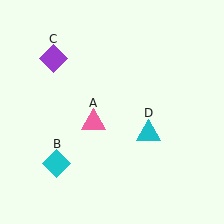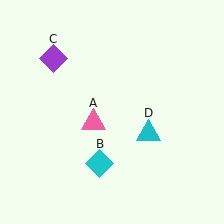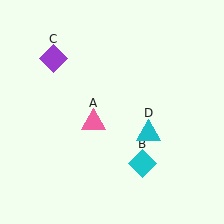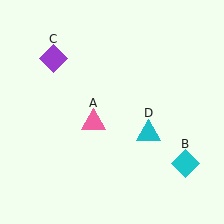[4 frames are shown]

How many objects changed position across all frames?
1 object changed position: cyan diamond (object B).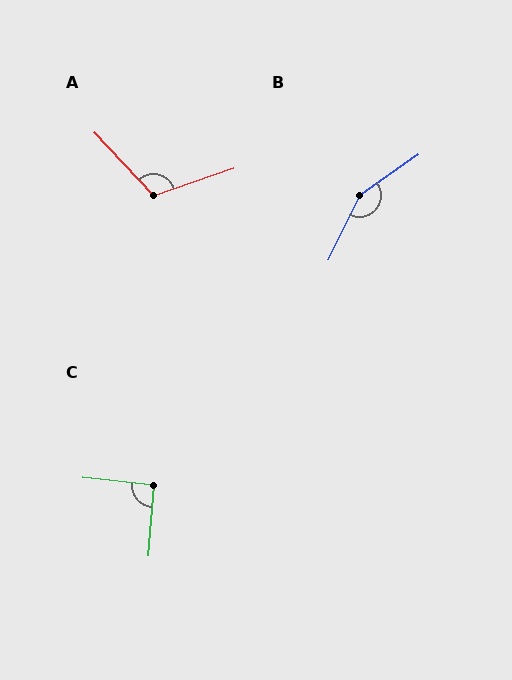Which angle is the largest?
B, at approximately 151 degrees.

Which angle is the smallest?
C, at approximately 91 degrees.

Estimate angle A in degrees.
Approximately 114 degrees.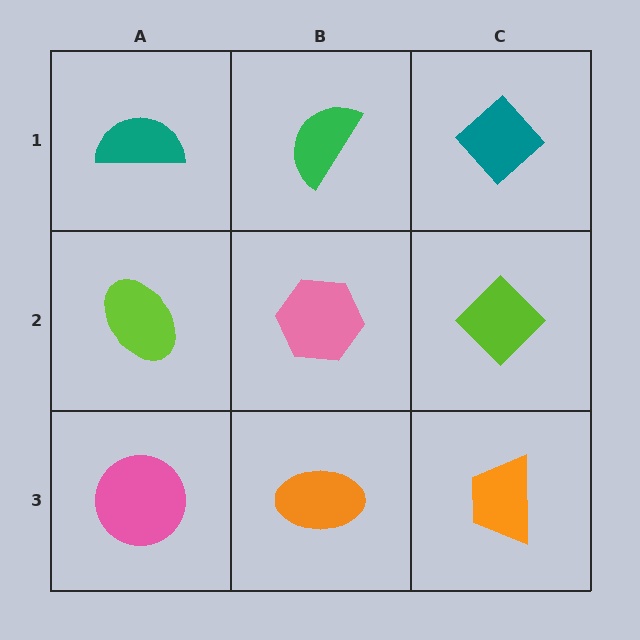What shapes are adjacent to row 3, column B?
A pink hexagon (row 2, column B), a pink circle (row 3, column A), an orange trapezoid (row 3, column C).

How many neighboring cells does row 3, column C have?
2.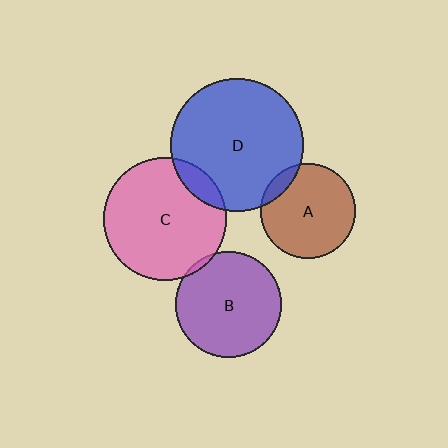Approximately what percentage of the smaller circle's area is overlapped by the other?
Approximately 10%.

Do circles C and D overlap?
Yes.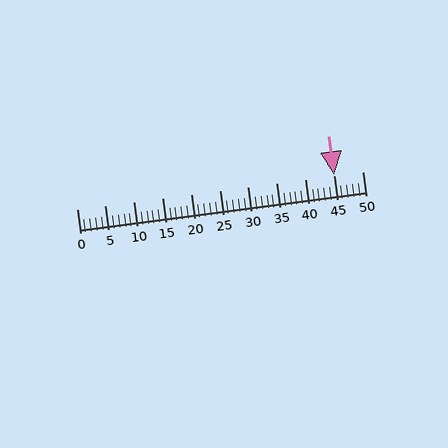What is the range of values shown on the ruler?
The ruler shows values from 0 to 50.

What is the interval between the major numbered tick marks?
The major tick marks are spaced 5 units apart.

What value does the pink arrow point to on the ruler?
The pink arrow points to approximately 45.